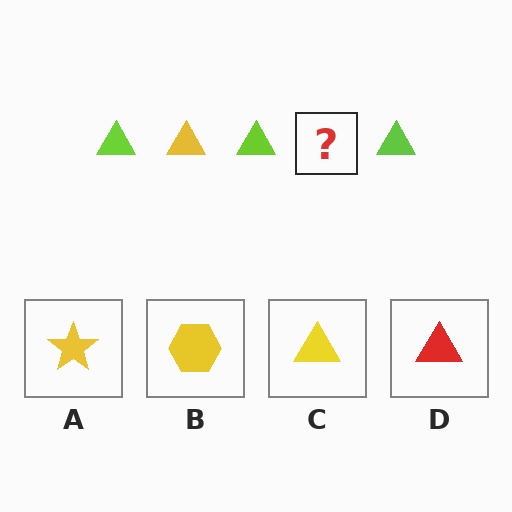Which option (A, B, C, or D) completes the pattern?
C.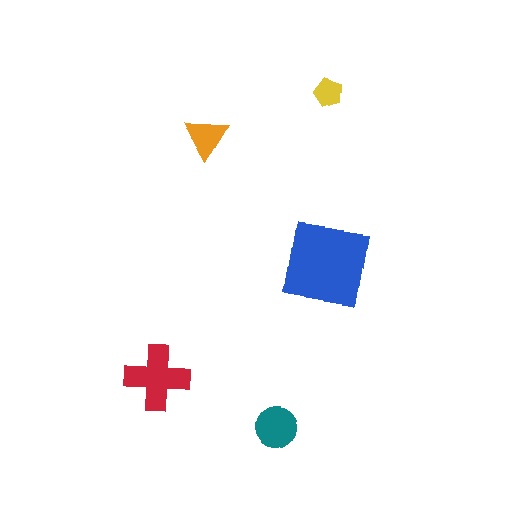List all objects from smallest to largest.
The yellow pentagon, the orange triangle, the teal circle, the red cross, the blue square.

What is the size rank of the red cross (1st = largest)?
2nd.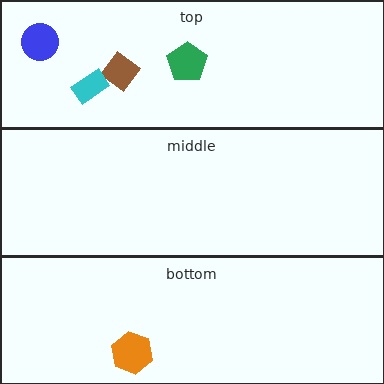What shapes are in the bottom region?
The orange hexagon.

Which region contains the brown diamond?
The top region.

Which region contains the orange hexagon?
The bottom region.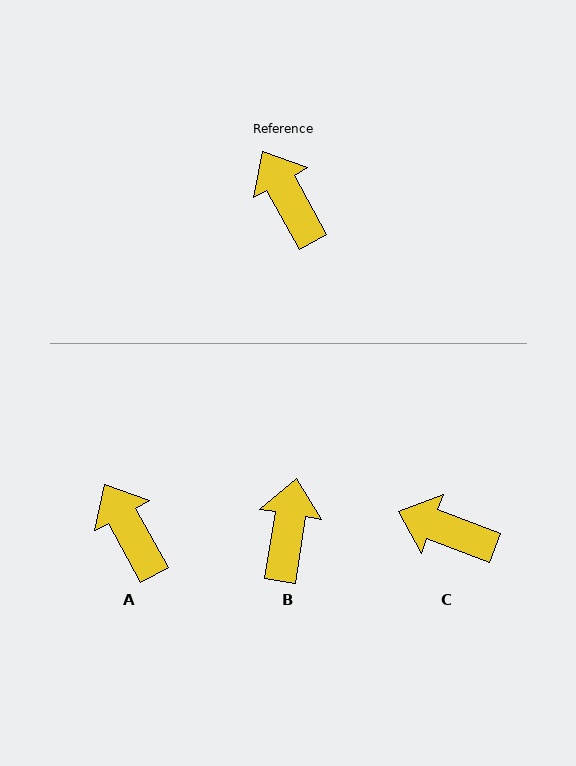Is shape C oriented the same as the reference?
No, it is off by about 40 degrees.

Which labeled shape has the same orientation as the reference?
A.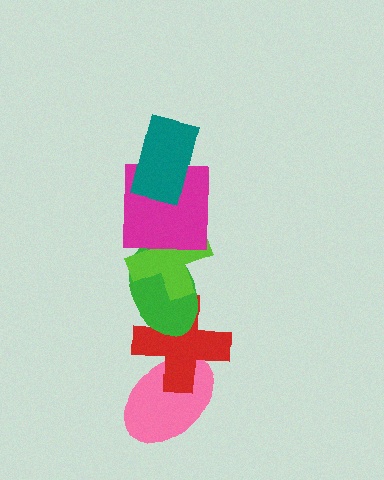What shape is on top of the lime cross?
The magenta square is on top of the lime cross.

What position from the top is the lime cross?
The lime cross is 3rd from the top.